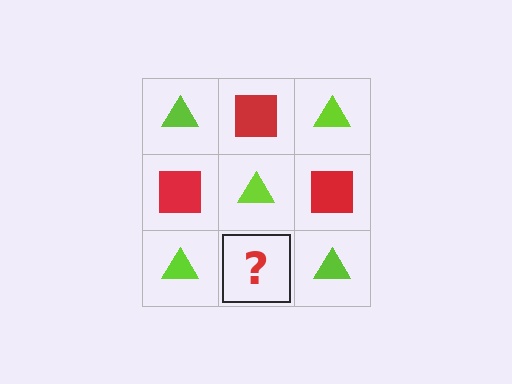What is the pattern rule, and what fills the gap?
The rule is that it alternates lime triangle and red square in a checkerboard pattern. The gap should be filled with a red square.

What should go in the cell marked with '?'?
The missing cell should contain a red square.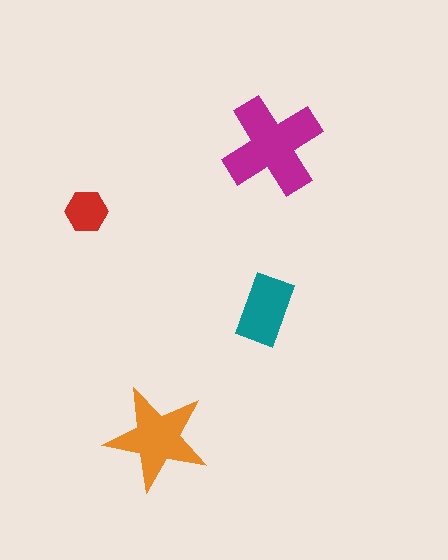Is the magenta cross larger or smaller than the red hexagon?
Larger.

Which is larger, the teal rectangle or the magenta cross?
The magenta cross.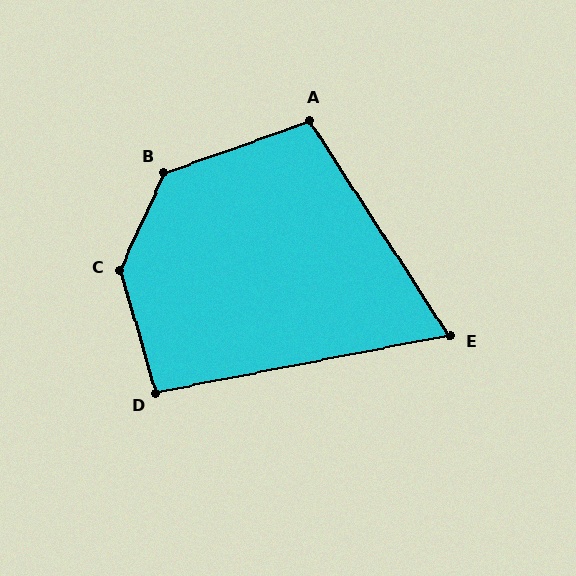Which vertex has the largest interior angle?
C, at approximately 139 degrees.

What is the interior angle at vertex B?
Approximately 134 degrees (obtuse).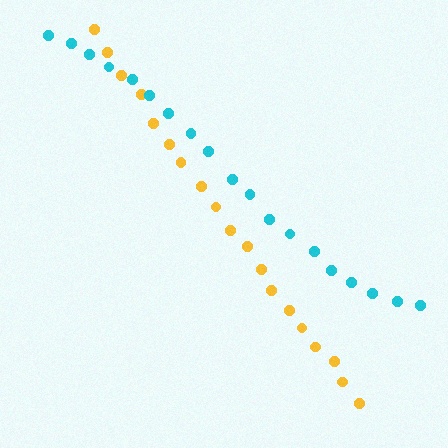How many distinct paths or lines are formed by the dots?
There are 2 distinct paths.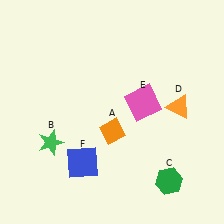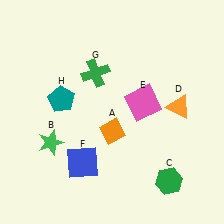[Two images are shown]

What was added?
A green cross (G), a teal pentagon (H) were added in Image 2.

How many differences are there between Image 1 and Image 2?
There are 2 differences between the two images.